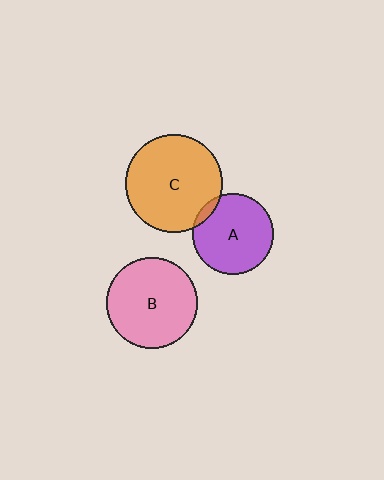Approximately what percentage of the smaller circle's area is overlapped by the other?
Approximately 5%.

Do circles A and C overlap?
Yes.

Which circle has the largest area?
Circle C (orange).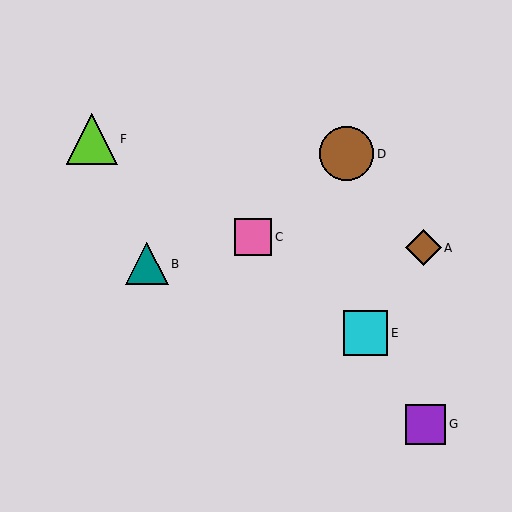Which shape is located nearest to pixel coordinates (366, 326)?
The cyan square (labeled E) at (365, 333) is nearest to that location.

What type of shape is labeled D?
Shape D is a brown circle.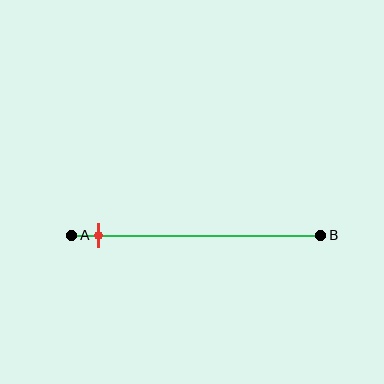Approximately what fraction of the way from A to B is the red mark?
The red mark is approximately 10% of the way from A to B.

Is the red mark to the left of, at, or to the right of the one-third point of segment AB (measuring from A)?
The red mark is to the left of the one-third point of segment AB.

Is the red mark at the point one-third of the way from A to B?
No, the mark is at about 10% from A, not at the 33% one-third point.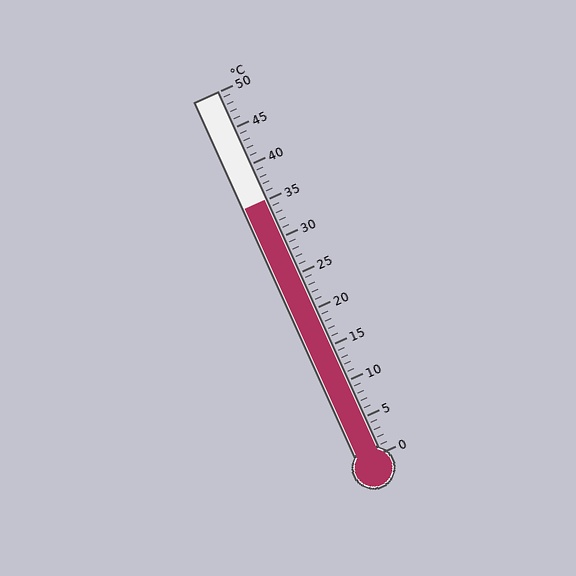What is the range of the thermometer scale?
The thermometer scale ranges from 0°C to 50°C.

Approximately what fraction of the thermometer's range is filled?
The thermometer is filled to approximately 70% of its range.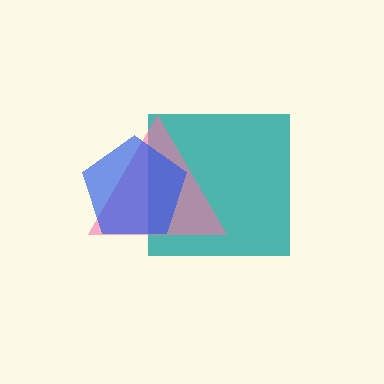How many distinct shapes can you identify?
There are 3 distinct shapes: a teal square, a pink triangle, a blue pentagon.